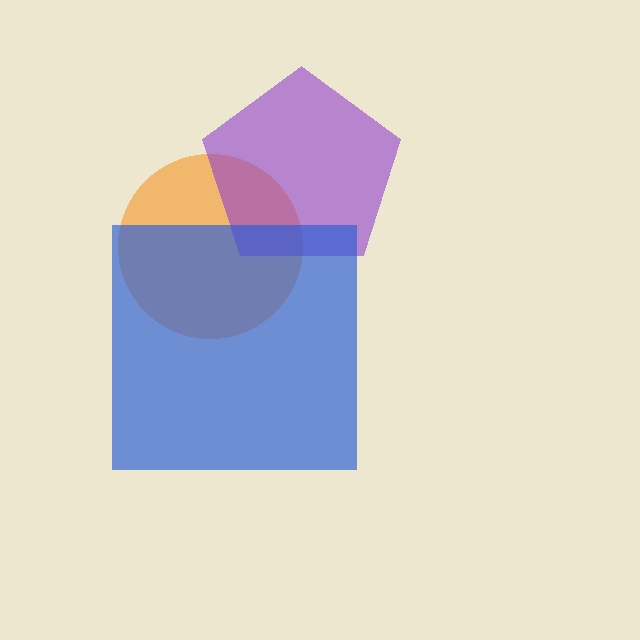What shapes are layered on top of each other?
The layered shapes are: an orange circle, a purple pentagon, a blue square.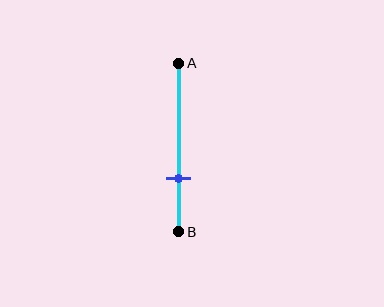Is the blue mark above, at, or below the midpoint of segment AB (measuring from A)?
The blue mark is below the midpoint of segment AB.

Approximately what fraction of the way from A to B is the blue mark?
The blue mark is approximately 70% of the way from A to B.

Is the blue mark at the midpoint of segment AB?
No, the mark is at about 70% from A, not at the 50% midpoint.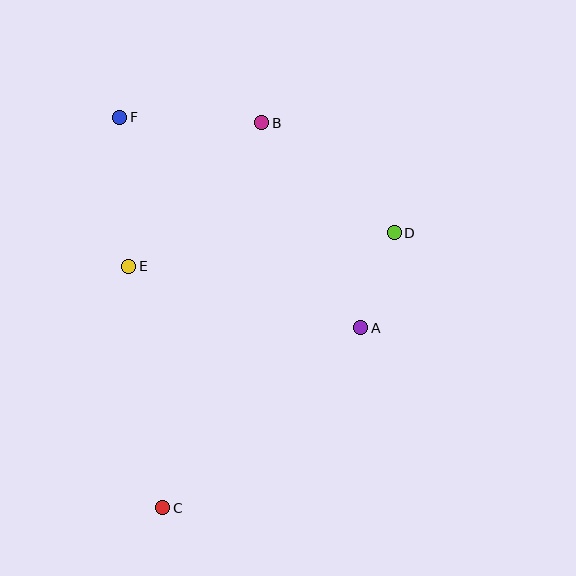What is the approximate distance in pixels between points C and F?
The distance between C and F is approximately 393 pixels.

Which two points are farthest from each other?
Points B and C are farthest from each other.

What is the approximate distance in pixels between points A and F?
The distance between A and F is approximately 320 pixels.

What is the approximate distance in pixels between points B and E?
The distance between B and E is approximately 196 pixels.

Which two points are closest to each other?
Points A and D are closest to each other.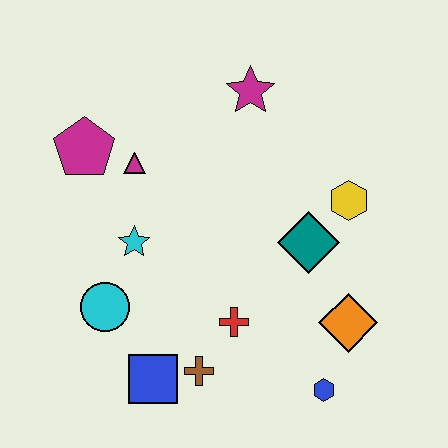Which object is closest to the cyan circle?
The cyan star is closest to the cyan circle.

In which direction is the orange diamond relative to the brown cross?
The orange diamond is to the right of the brown cross.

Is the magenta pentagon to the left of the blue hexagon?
Yes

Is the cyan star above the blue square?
Yes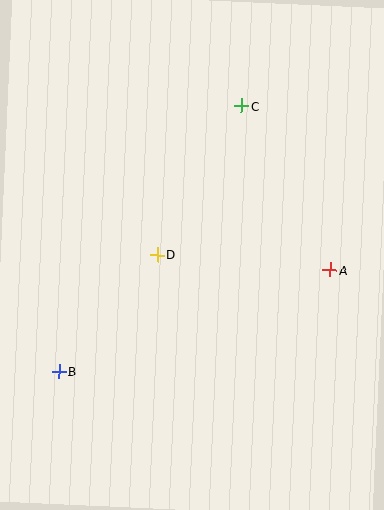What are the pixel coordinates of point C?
Point C is at (241, 106).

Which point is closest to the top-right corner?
Point C is closest to the top-right corner.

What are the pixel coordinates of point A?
Point A is at (330, 270).